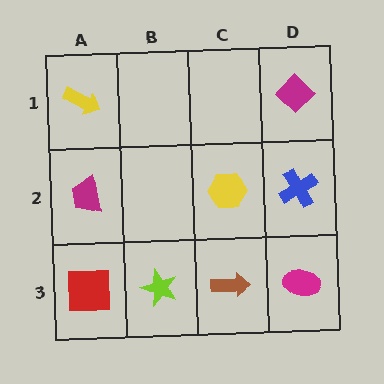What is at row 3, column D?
A magenta ellipse.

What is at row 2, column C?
A yellow hexagon.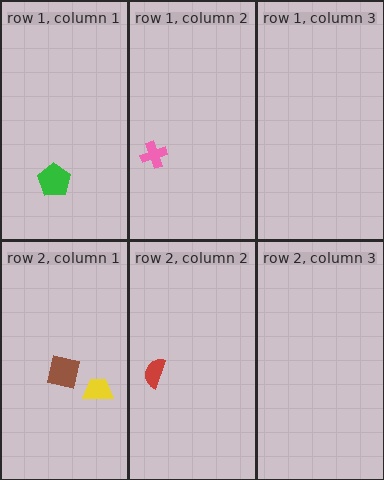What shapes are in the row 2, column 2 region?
The red semicircle.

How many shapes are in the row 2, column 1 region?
2.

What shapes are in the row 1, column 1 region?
The green pentagon.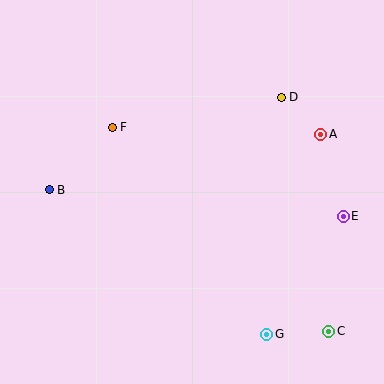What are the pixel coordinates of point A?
Point A is at (321, 134).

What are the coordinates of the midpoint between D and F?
The midpoint between D and F is at (197, 112).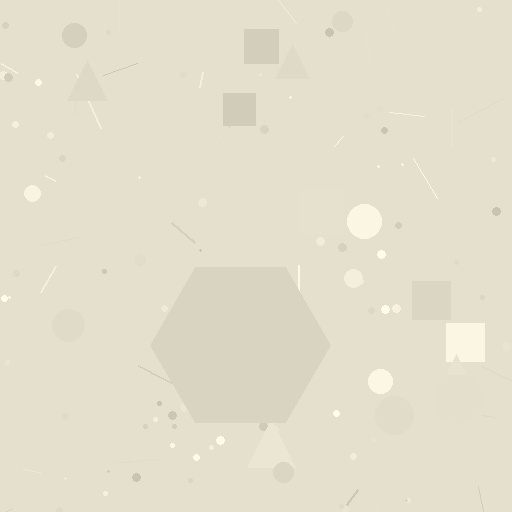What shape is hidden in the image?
A hexagon is hidden in the image.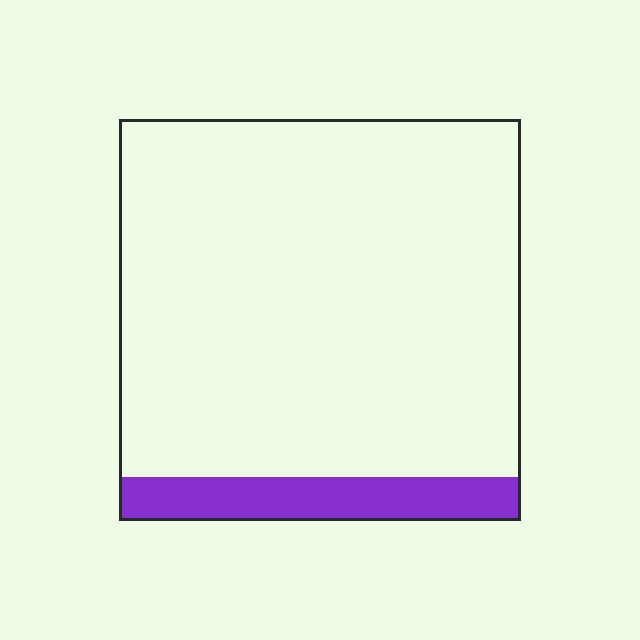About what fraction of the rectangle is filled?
About one tenth (1/10).